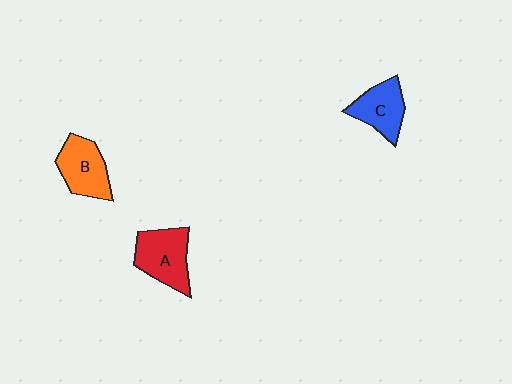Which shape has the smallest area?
Shape C (blue).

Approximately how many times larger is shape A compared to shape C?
Approximately 1.2 times.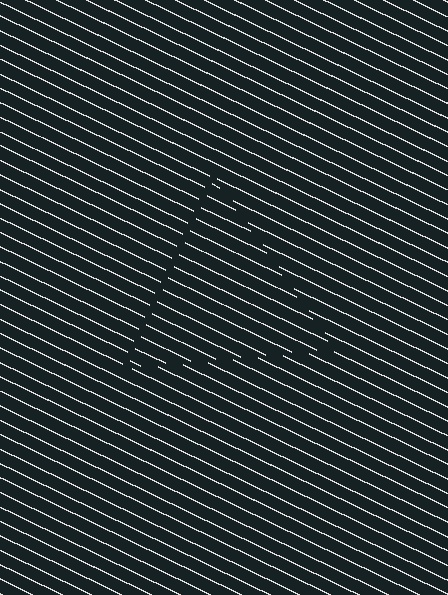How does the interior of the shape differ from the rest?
The interior of the shape contains the same grating, shifted by half a period — the contour is defined by the phase discontinuity where line-ends from the inner and outer gratings abut.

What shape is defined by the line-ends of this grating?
An illusory triangle. The interior of the shape contains the same grating, shifted by half a period — the contour is defined by the phase discontinuity where line-ends from the inner and outer gratings abut.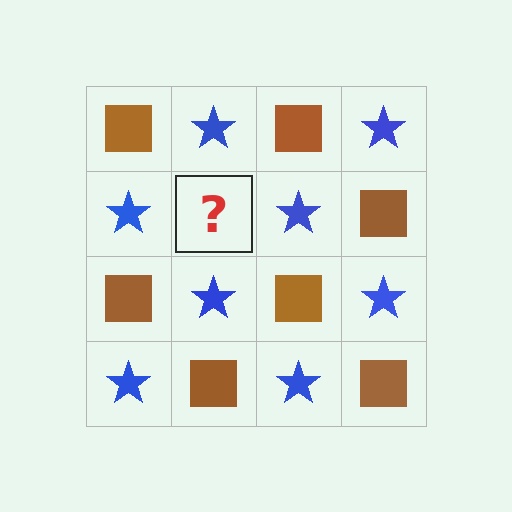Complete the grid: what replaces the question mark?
The question mark should be replaced with a brown square.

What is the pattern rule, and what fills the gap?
The rule is that it alternates brown square and blue star in a checkerboard pattern. The gap should be filled with a brown square.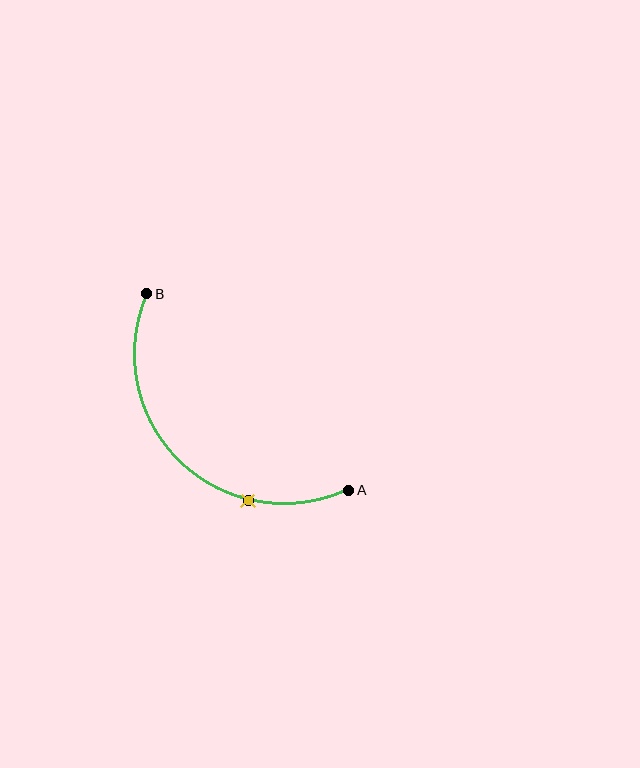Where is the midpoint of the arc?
The arc midpoint is the point on the curve farthest from the straight line joining A and B. It sits below and to the left of that line.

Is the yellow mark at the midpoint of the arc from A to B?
No. The yellow mark lies on the arc but is closer to endpoint A. The arc midpoint would be at the point on the curve equidistant along the arc from both A and B.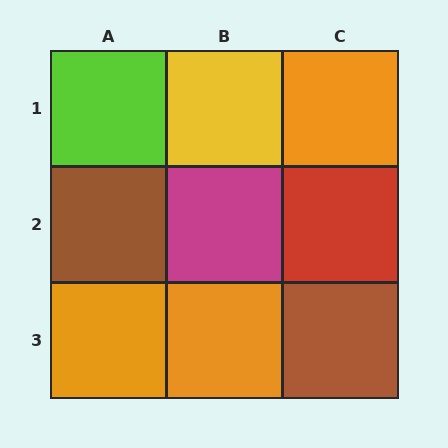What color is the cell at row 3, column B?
Orange.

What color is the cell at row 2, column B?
Magenta.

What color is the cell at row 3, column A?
Orange.